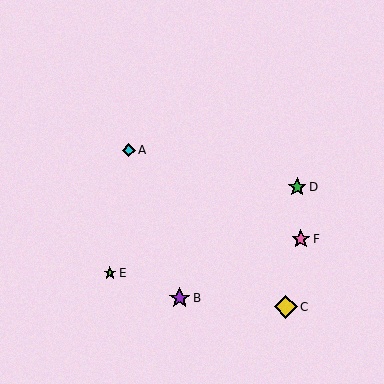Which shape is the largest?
The yellow diamond (labeled C) is the largest.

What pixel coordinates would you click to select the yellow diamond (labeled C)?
Click at (286, 307) to select the yellow diamond C.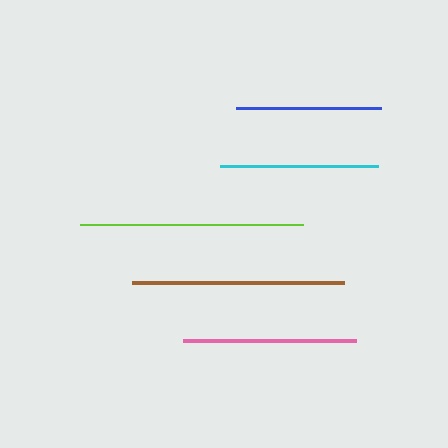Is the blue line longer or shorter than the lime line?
The lime line is longer than the blue line.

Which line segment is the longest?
The lime line is the longest at approximately 223 pixels.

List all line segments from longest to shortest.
From longest to shortest: lime, brown, pink, cyan, blue.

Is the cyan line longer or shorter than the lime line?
The lime line is longer than the cyan line.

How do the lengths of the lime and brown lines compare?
The lime and brown lines are approximately the same length.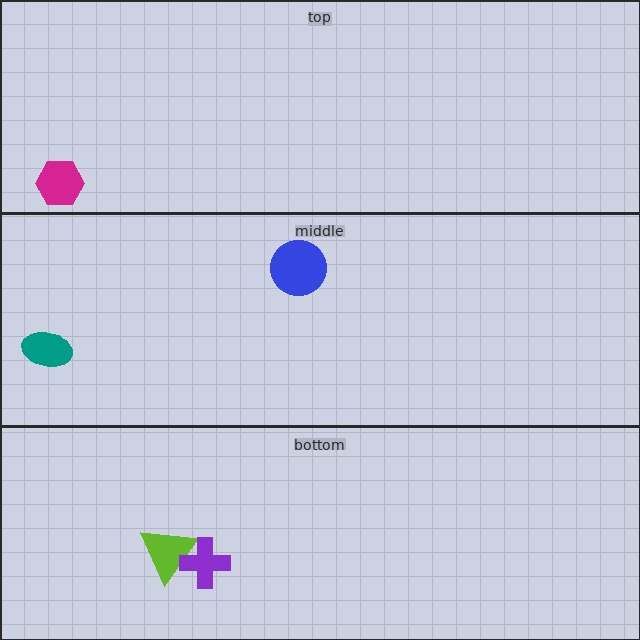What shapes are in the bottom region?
The lime triangle, the purple cross.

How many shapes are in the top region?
1.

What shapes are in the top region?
The magenta hexagon.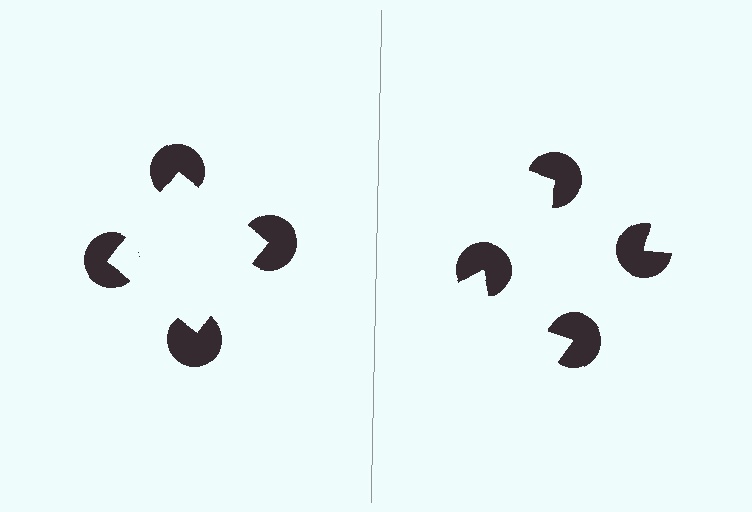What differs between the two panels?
The pac-man discs are positioned identically on both sides; only the wedge orientations differ. On the left they align to a square; on the right they are misaligned.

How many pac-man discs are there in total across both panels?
8 — 4 on each side.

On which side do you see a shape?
An illusory square appears on the left side. On the right side the wedge cuts are rotated, so no coherent shape forms.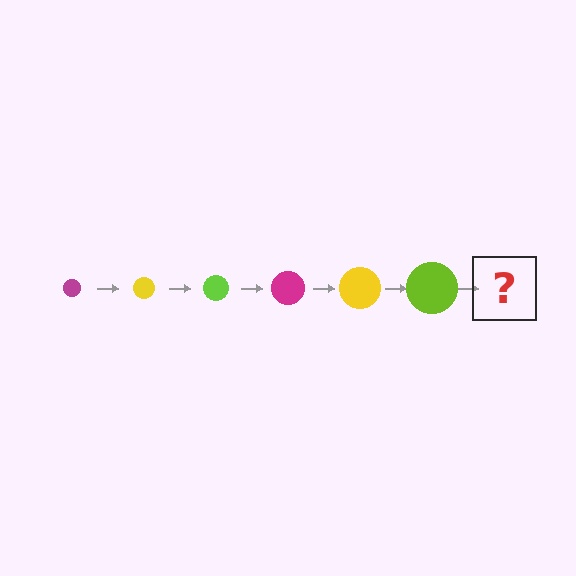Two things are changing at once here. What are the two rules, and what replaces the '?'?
The two rules are that the circle grows larger each step and the color cycles through magenta, yellow, and lime. The '?' should be a magenta circle, larger than the previous one.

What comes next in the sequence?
The next element should be a magenta circle, larger than the previous one.